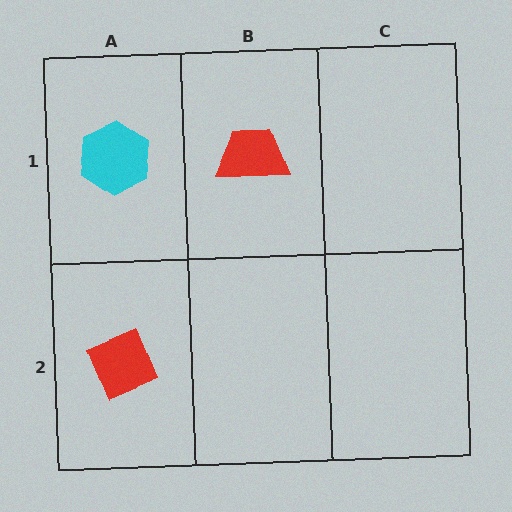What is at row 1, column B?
A red trapezoid.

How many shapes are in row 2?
1 shape.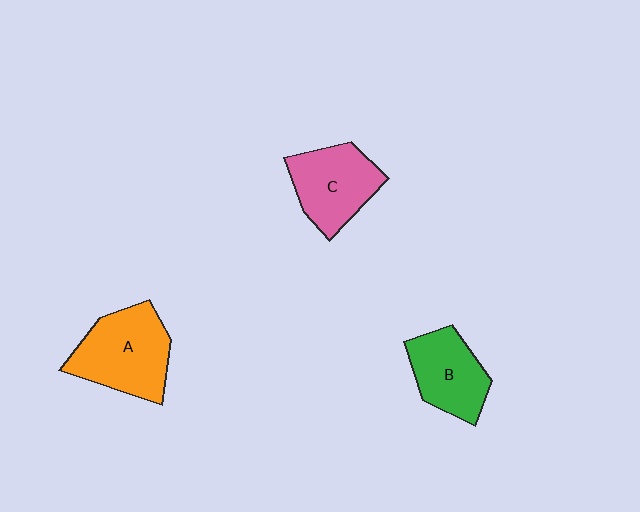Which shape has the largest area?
Shape A (orange).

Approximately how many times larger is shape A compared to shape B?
Approximately 1.3 times.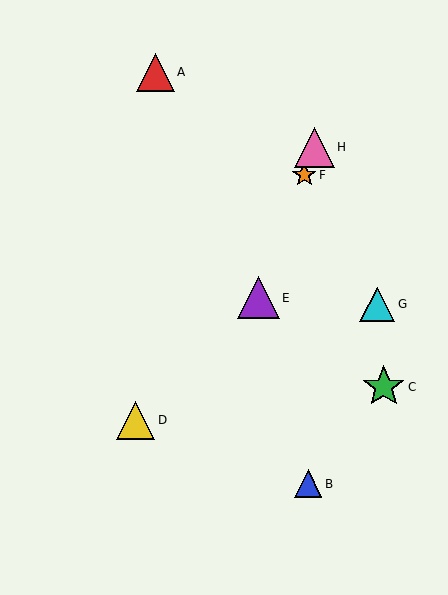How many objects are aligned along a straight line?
3 objects (E, F, H) are aligned along a straight line.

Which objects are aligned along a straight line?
Objects E, F, H are aligned along a straight line.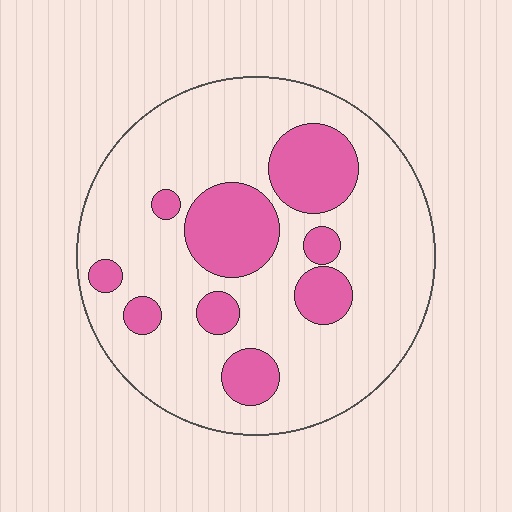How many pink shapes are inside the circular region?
9.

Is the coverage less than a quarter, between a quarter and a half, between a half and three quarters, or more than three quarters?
Less than a quarter.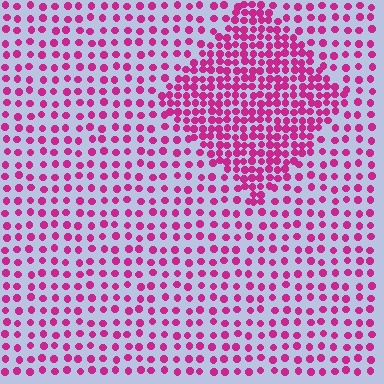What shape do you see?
I see a diamond.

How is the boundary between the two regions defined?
The boundary is defined by a change in element density (approximately 2.2x ratio). All elements are the same color, size, and shape.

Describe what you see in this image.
The image contains small magenta elements arranged at two different densities. A diamond-shaped region is visible where the elements are more densely packed than the surrounding area.